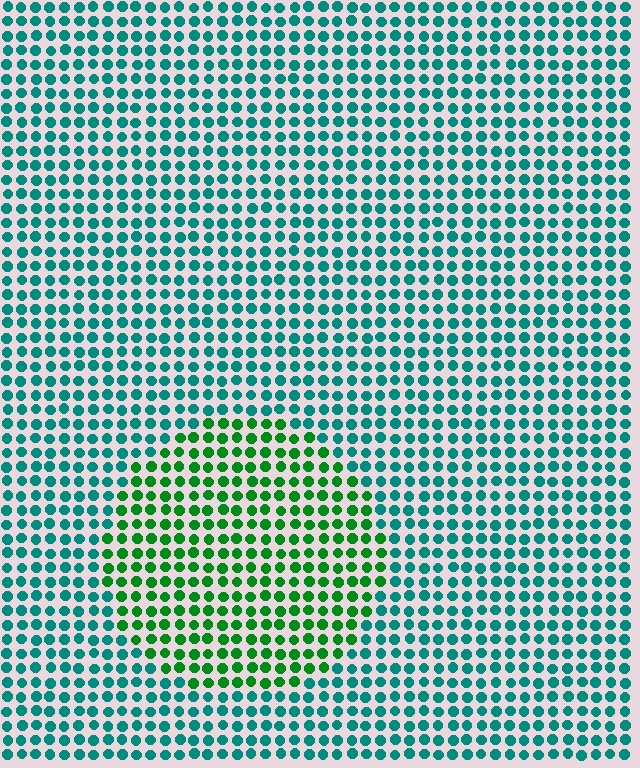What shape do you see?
I see a circle.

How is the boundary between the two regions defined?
The boundary is defined purely by a slight shift in hue (about 44 degrees). Spacing, size, and orientation are identical on both sides.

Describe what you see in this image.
The image is filled with small teal elements in a uniform arrangement. A circle-shaped region is visible where the elements are tinted to a slightly different hue, forming a subtle color boundary.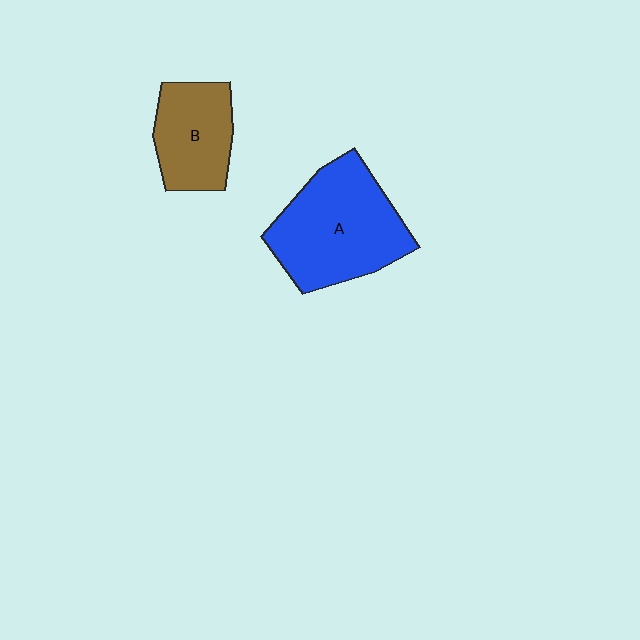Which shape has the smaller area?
Shape B (brown).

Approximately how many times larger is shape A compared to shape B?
Approximately 1.6 times.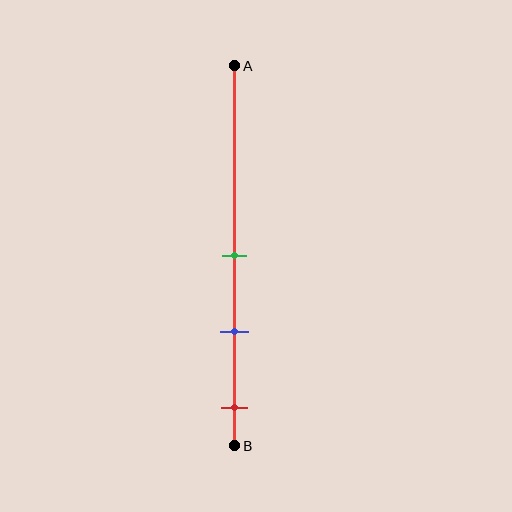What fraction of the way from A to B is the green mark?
The green mark is approximately 50% (0.5) of the way from A to B.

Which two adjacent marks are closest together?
The green and blue marks are the closest adjacent pair.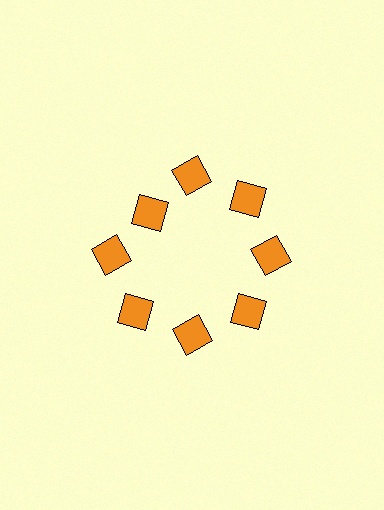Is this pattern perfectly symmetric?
No. The 8 orange squares are arranged in a ring, but one element near the 10 o'clock position is pulled inward toward the center, breaking the 8-fold rotational symmetry.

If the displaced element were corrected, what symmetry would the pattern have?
It would have 8-fold rotational symmetry — the pattern would map onto itself every 45 degrees.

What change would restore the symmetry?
The symmetry would be restored by moving it outward, back onto the ring so that all 8 squares sit at equal angles and equal distance from the center.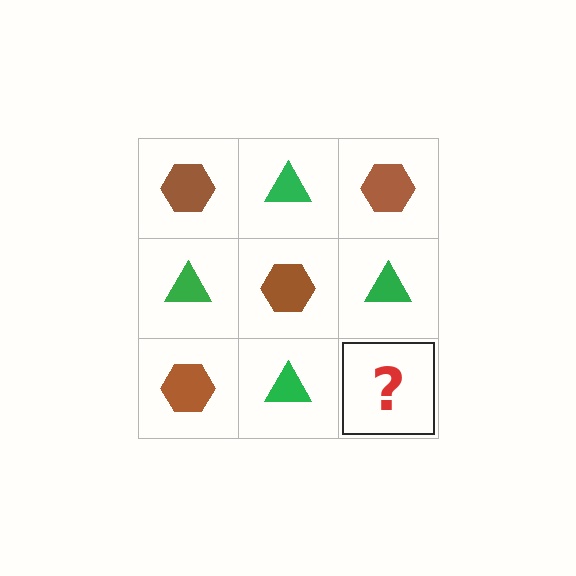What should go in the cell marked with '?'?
The missing cell should contain a brown hexagon.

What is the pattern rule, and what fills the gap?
The rule is that it alternates brown hexagon and green triangle in a checkerboard pattern. The gap should be filled with a brown hexagon.